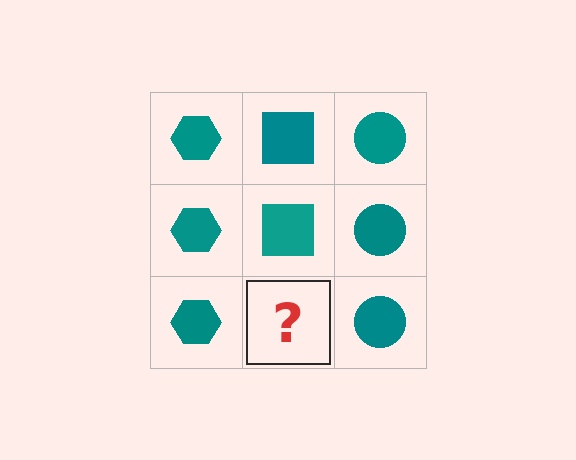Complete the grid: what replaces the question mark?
The question mark should be replaced with a teal square.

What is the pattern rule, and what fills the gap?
The rule is that each column has a consistent shape. The gap should be filled with a teal square.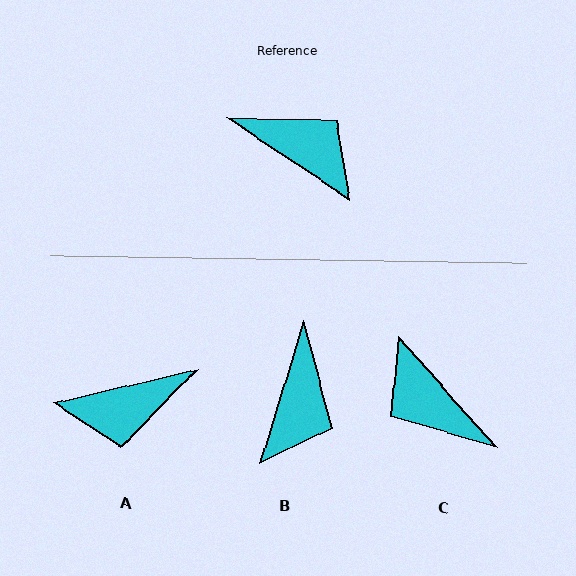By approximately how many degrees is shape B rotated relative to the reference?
Approximately 73 degrees clockwise.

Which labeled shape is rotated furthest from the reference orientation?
C, about 165 degrees away.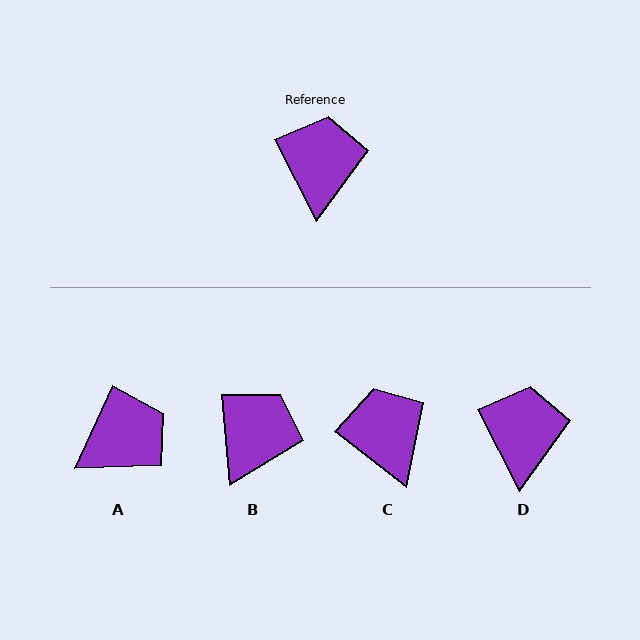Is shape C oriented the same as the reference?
No, it is off by about 25 degrees.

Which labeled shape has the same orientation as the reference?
D.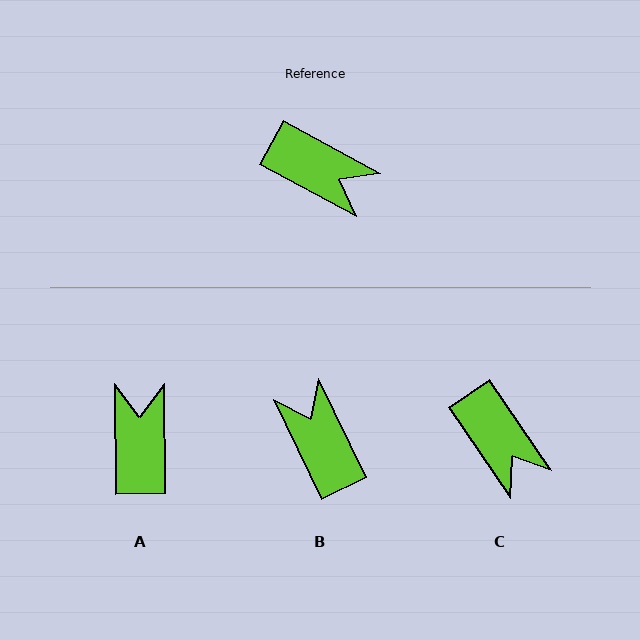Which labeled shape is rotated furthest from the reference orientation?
B, about 144 degrees away.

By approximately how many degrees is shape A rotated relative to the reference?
Approximately 119 degrees counter-clockwise.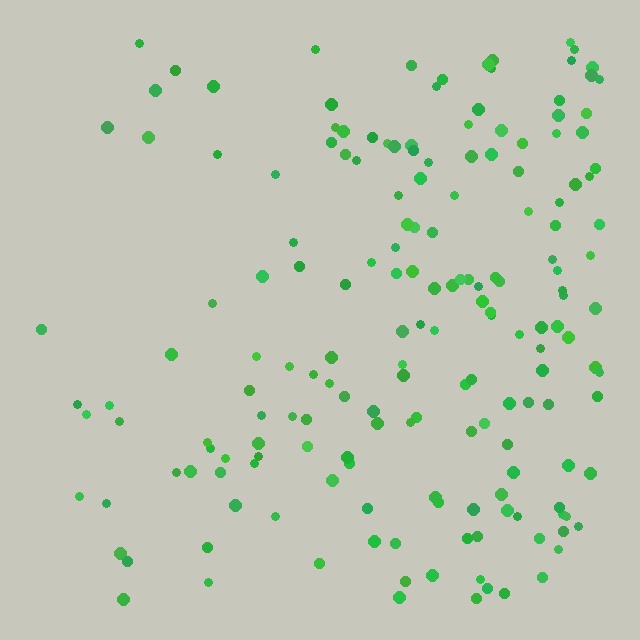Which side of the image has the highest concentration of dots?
The right.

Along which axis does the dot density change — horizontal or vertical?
Horizontal.